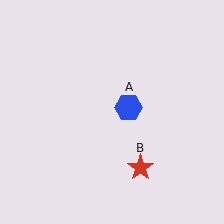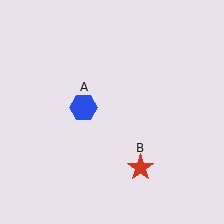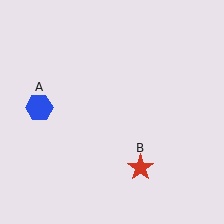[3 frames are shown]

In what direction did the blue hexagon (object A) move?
The blue hexagon (object A) moved left.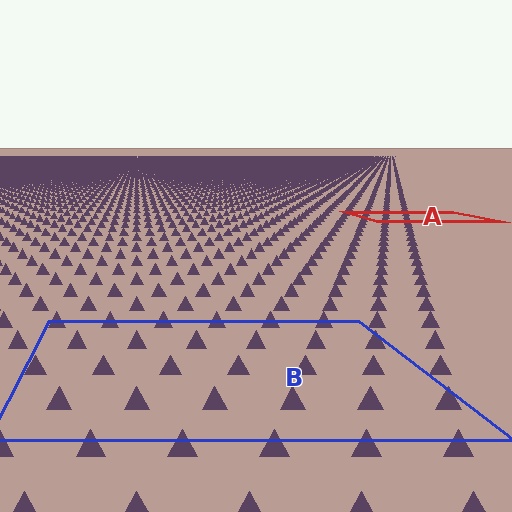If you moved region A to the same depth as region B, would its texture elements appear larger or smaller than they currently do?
They would appear larger. At a closer depth, the same texture elements are projected at a bigger on-screen size.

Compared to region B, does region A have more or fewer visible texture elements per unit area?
Region A has more texture elements per unit area — they are packed more densely because it is farther away.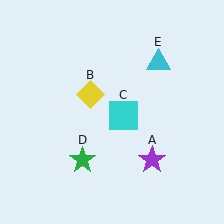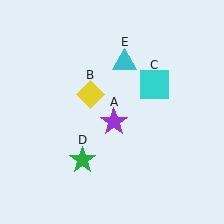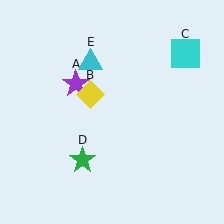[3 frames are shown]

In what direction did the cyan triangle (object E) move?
The cyan triangle (object E) moved left.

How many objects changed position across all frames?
3 objects changed position: purple star (object A), cyan square (object C), cyan triangle (object E).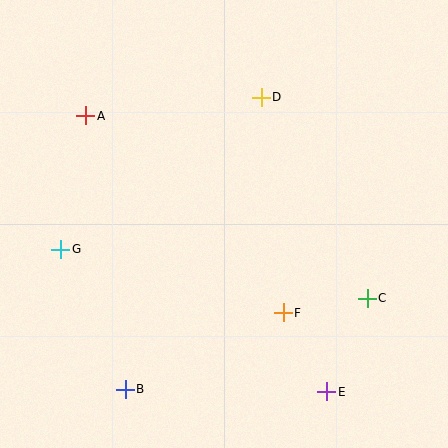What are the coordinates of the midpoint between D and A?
The midpoint between D and A is at (173, 107).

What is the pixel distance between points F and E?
The distance between F and E is 90 pixels.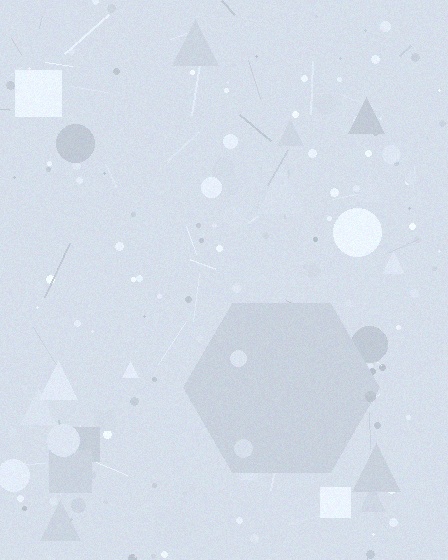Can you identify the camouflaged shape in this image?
The camouflaged shape is a hexagon.